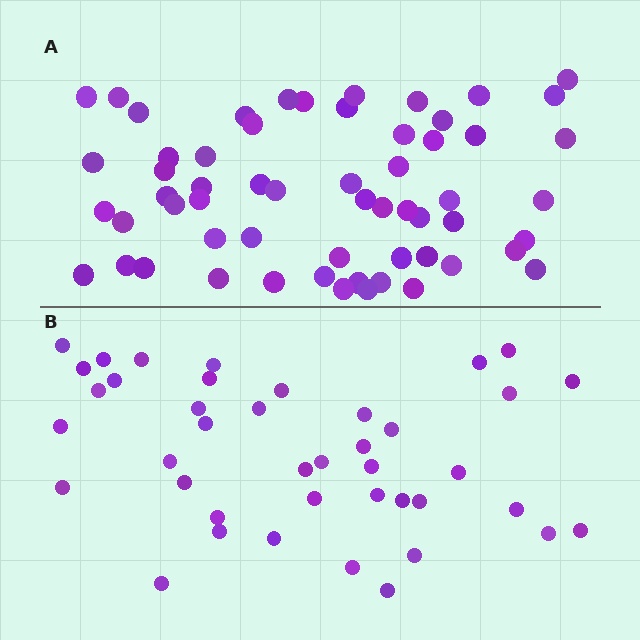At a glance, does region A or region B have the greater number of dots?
Region A (the top region) has more dots.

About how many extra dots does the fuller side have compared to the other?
Region A has approximately 20 more dots than region B.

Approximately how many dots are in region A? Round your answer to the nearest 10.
About 60 dots. (The exact count is 59, which rounds to 60.)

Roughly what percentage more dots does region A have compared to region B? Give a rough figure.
About 45% more.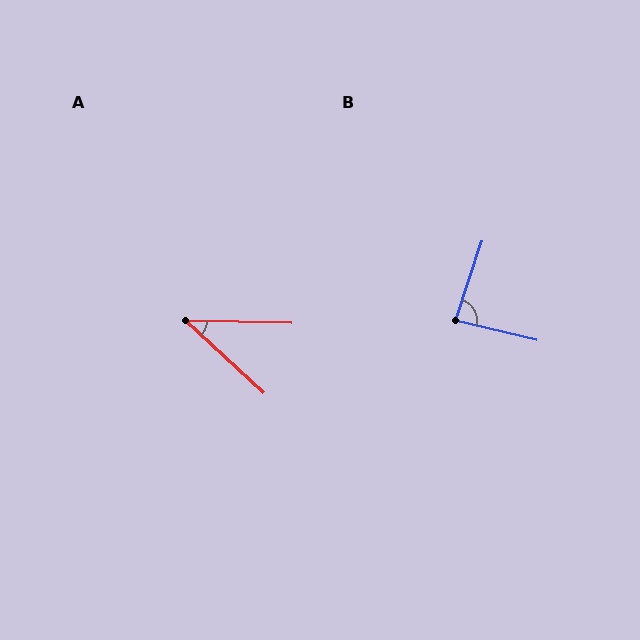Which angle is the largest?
B, at approximately 85 degrees.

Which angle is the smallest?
A, at approximately 41 degrees.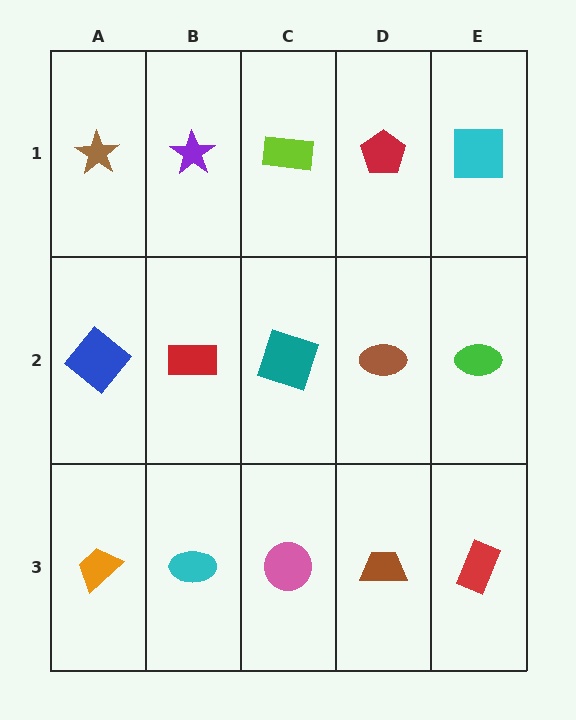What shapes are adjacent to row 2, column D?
A red pentagon (row 1, column D), a brown trapezoid (row 3, column D), a teal square (row 2, column C), a green ellipse (row 2, column E).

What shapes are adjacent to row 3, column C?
A teal square (row 2, column C), a cyan ellipse (row 3, column B), a brown trapezoid (row 3, column D).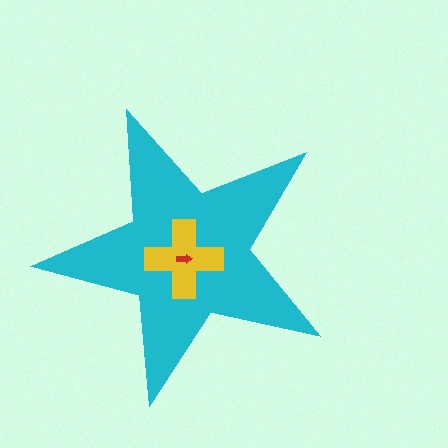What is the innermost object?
The red arrow.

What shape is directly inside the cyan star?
The yellow cross.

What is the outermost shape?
The cyan star.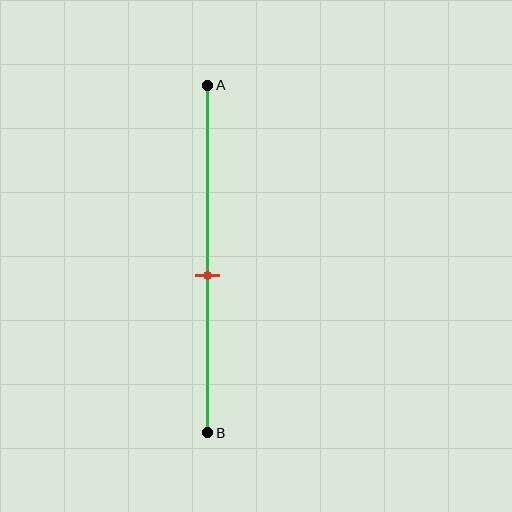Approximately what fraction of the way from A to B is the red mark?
The red mark is approximately 55% of the way from A to B.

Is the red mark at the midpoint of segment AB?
No, the mark is at about 55% from A, not at the 50% midpoint.